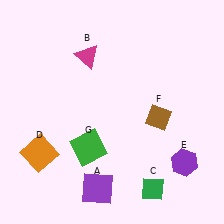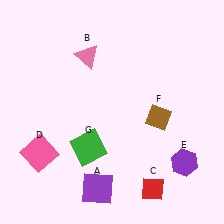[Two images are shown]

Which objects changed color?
B changed from magenta to pink. C changed from green to red. D changed from orange to pink.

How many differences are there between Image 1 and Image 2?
There are 3 differences between the two images.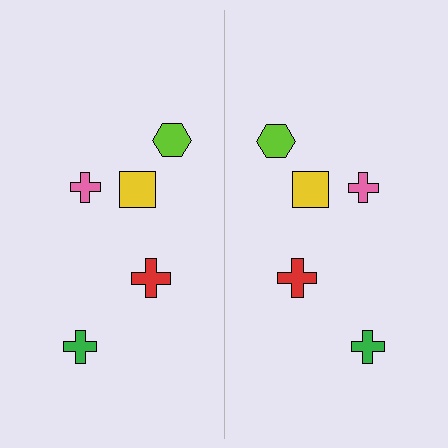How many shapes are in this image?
There are 10 shapes in this image.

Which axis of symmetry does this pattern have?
The pattern has a vertical axis of symmetry running through the center of the image.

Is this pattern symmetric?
Yes, this pattern has bilateral (reflection) symmetry.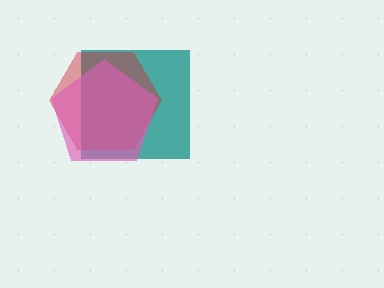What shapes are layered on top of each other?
The layered shapes are: a teal square, a red hexagon, a pink pentagon.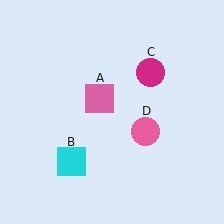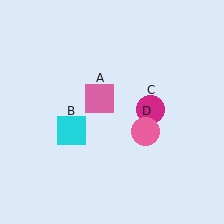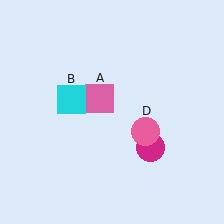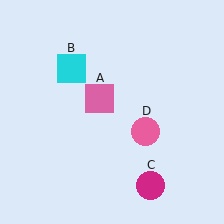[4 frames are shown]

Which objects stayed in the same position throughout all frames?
Pink square (object A) and pink circle (object D) remained stationary.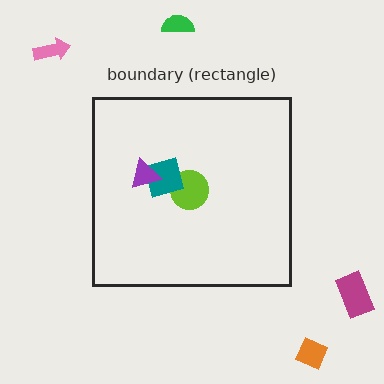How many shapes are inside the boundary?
3 inside, 4 outside.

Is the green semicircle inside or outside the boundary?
Outside.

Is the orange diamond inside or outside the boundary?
Outside.